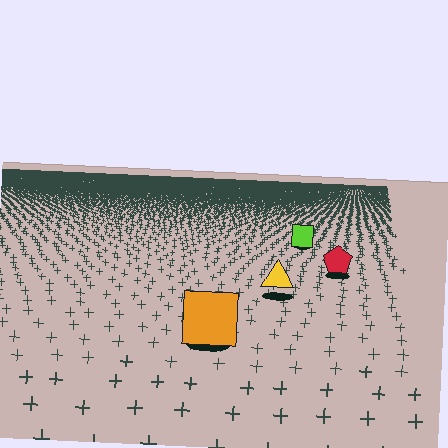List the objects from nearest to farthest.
From nearest to farthest: the orange square, the yellow triangle, the red pentagon, the lime square.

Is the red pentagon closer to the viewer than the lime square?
Yes. The red pentagon is closer — you can tell from the texture gradient: the ground texture is coarser near it.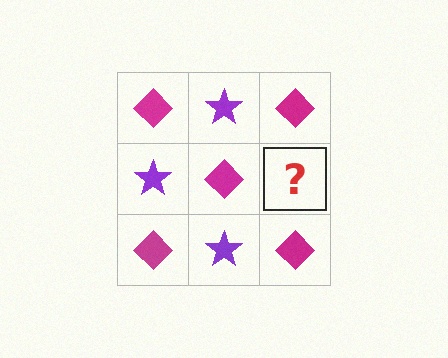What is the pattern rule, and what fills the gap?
The rule is that it alternates magenta diamond and purple star in a checkerboard pattern. The gap should be filled with a purple star.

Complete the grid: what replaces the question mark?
The question mark should be replaced with a purple star.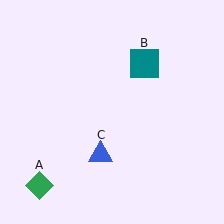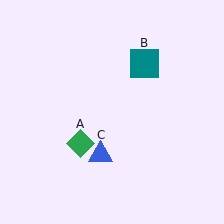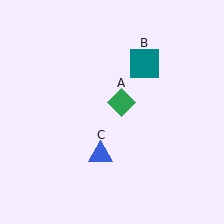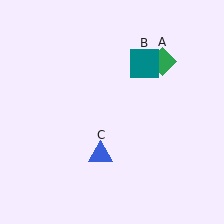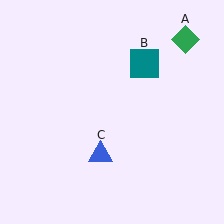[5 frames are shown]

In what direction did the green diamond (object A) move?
The green diamond (object A) moved up and to the right.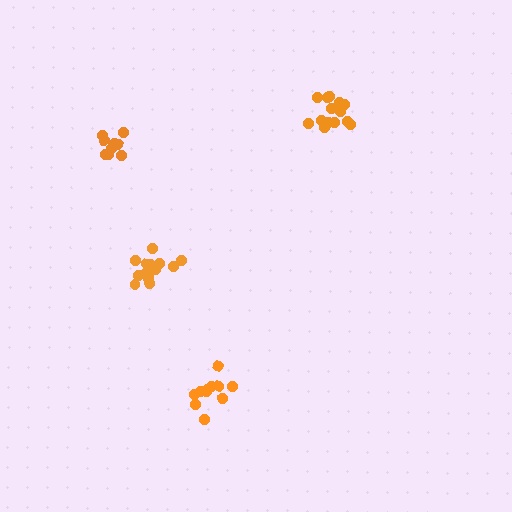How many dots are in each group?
Group 1: 11 dots, Group 2: 10 dots, Group 3: 14 dots, Group 4: 15 dots (50 total).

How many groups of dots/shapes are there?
There are 4 groups.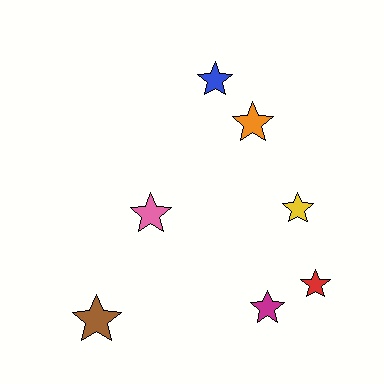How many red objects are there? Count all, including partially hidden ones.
There is 1 red object.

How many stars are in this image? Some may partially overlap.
There are 7 stars.